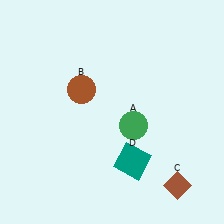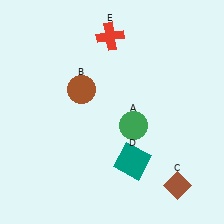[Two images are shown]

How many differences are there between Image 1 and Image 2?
There is 1 difference between the two images.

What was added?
A red cross (E) was added in Image 2.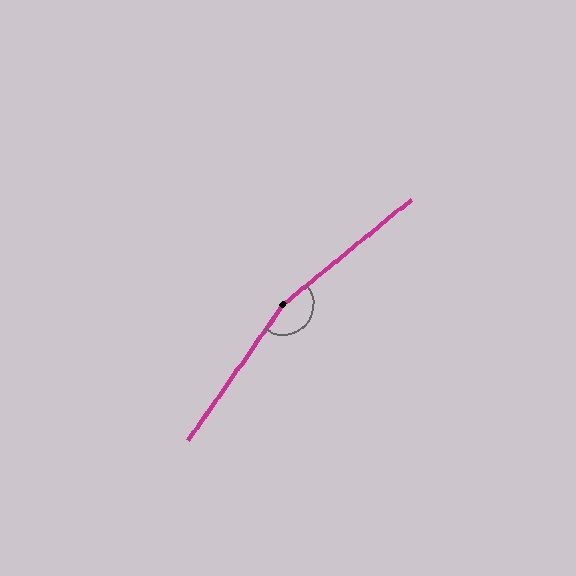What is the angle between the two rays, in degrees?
Approximately 164 degrees.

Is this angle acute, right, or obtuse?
It is obtuse.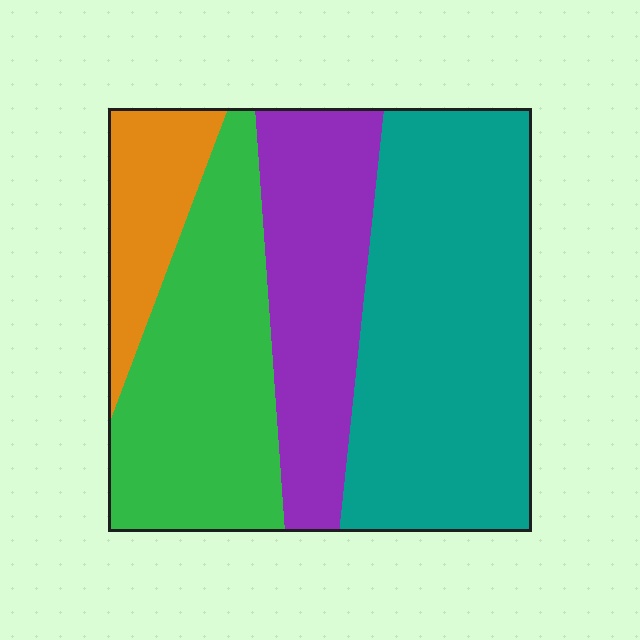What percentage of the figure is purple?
Purple covers around 20% of the figure.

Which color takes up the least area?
Orange, at roughly 10%.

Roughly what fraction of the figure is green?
Green covers roughly 30% of the figure.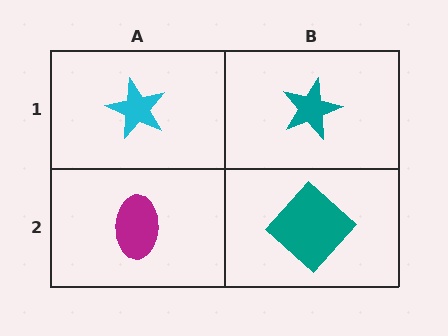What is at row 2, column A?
A magenta ellipse.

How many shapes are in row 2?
2 shapes.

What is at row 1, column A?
A cyan star.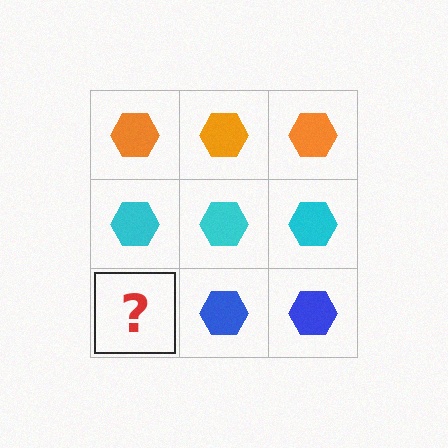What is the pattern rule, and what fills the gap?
The rule is that each row has a consistent color. The gap should be filled with a blue hexagon.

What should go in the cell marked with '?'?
The missing cell should contain a blue hexagon.